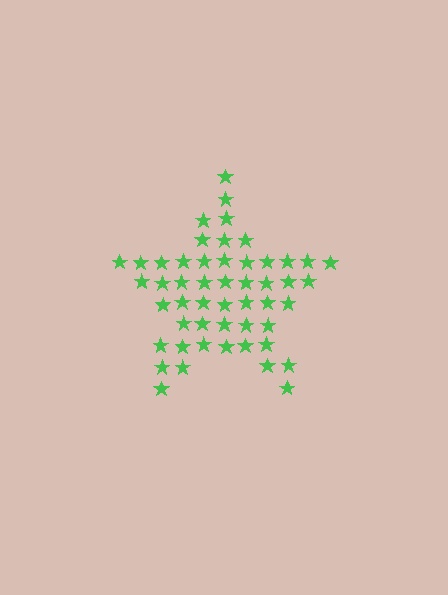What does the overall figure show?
The overall figure shows a star.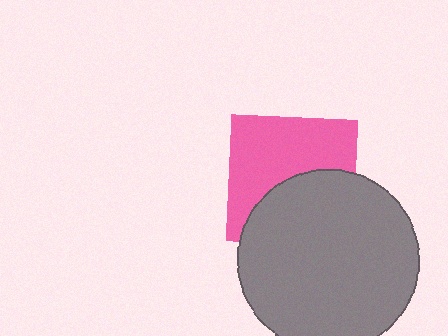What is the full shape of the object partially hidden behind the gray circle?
The partially hidden object is a pink square.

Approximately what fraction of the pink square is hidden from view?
Roughly 44% of the pink square is hidden behind the gray circle.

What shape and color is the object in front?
The object in front is a gray circle.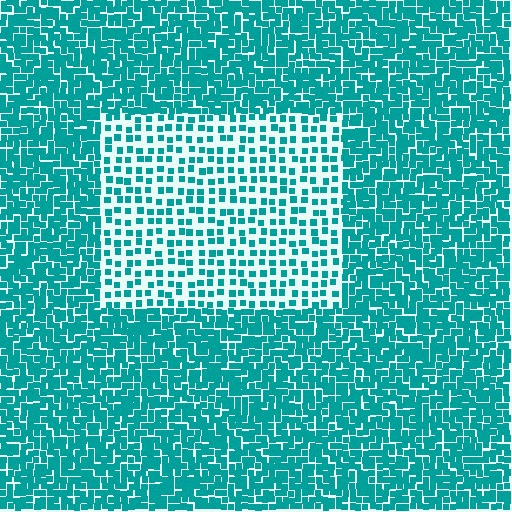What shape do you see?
I see a rectangle.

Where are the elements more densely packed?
The elements are more densely packed outside the rectangle boundary.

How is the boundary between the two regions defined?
The boundary is defined by a change in element density (approximately 2.4x ratio). All elements are the same color, size, and shape.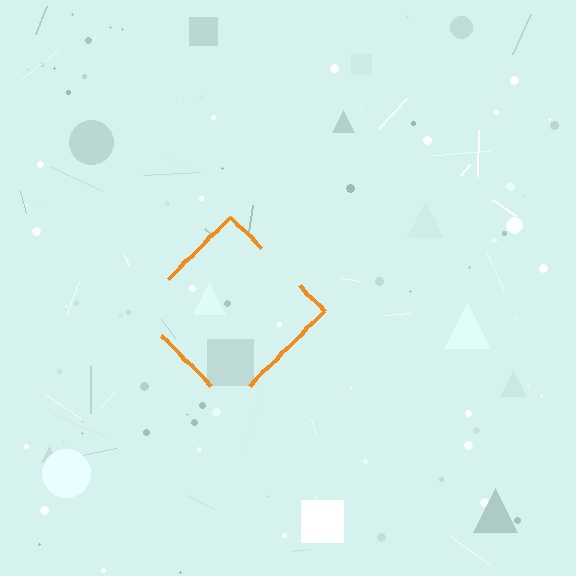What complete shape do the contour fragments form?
The contour fragments form a diamond.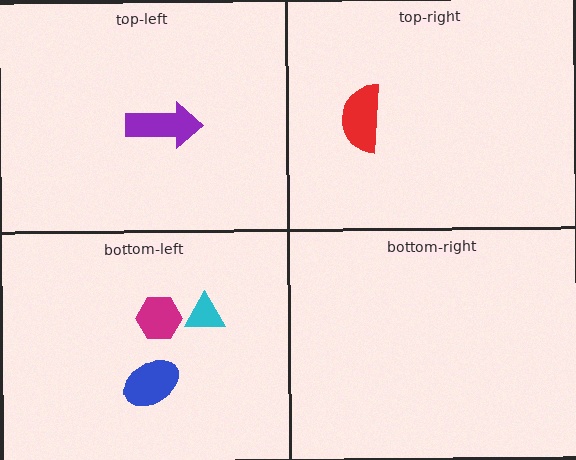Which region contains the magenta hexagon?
The bottom-left region.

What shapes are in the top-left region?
The purple arrow.